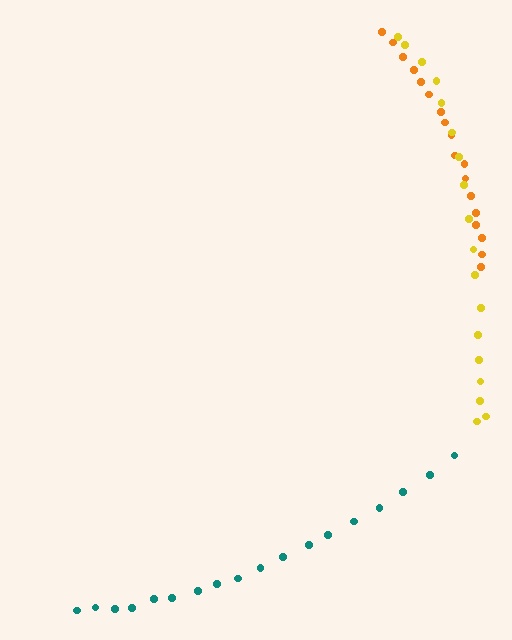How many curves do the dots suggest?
There are 3 distinct paths.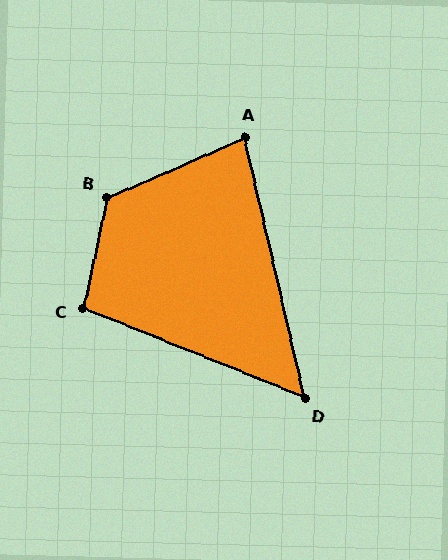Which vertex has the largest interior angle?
B, at approximately 125 degrees.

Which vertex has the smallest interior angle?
D, at approximately 55 degrees.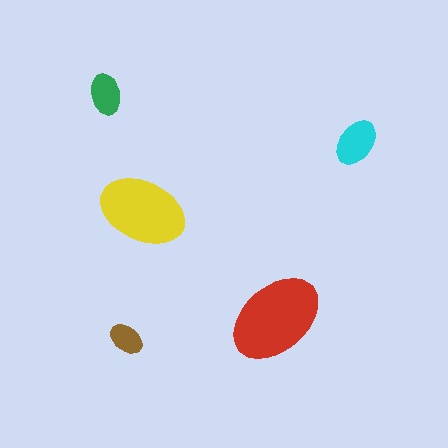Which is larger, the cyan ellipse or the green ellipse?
The cyan one.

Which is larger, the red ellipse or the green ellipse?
The red one.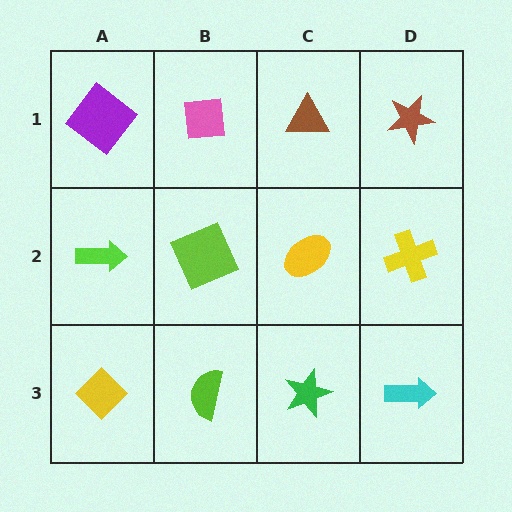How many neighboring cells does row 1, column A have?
2.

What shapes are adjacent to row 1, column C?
A yellow ellipse (row 2, column C), a pink square (row 1, column B), a brown star (row 1, column D).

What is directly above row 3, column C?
A yellow ellipse.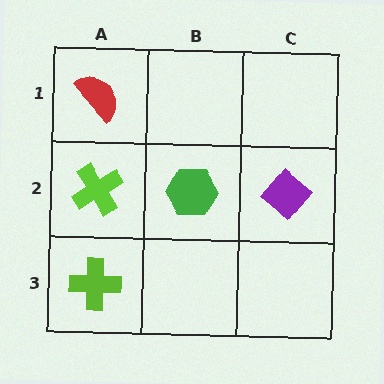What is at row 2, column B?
A green hexagon.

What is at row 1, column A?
A red semicircle.